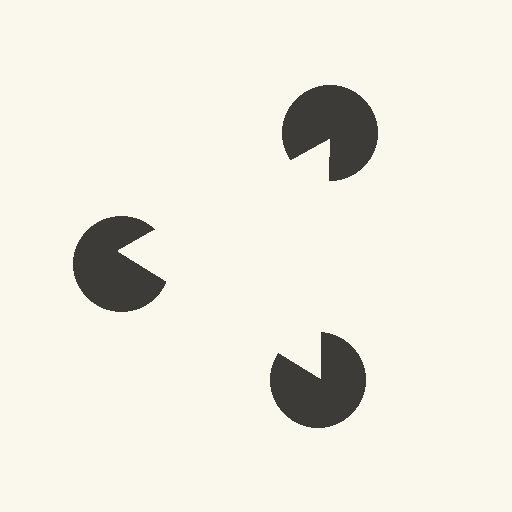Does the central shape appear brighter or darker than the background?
It typically appears slightly brighter than the background, even though no actual brightness change is drawn.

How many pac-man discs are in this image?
There are 3 — one at each vertex of the illusory triangle.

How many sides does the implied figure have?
3 sides.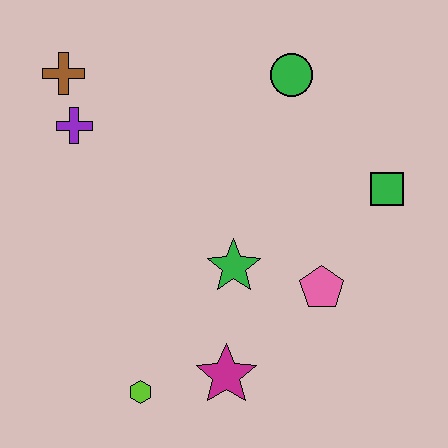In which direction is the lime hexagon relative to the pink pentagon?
The lime hexagon is to the left of the pink pentagon.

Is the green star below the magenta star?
No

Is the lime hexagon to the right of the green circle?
No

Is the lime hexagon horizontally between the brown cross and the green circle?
Yes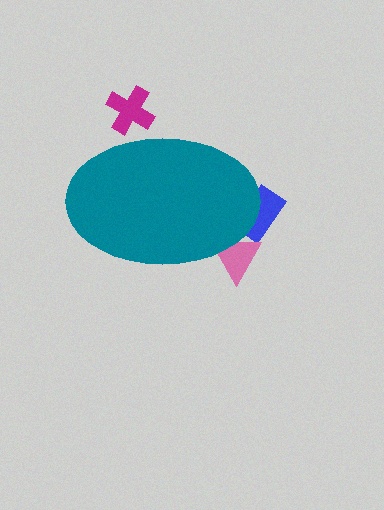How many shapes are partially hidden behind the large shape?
3 shapes are partially hidden.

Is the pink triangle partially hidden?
Yes, the pink triangle is partially hidden behind the teal ellipse.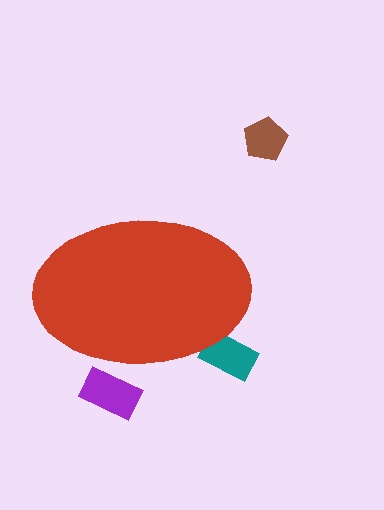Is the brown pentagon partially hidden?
No, the brown pentagon is fully visible.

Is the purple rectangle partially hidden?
Yes, the purple rectangle is partially hidden behind the red ellipse.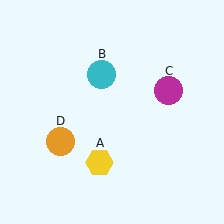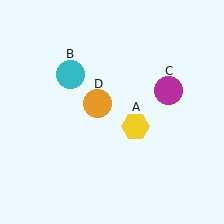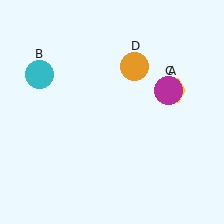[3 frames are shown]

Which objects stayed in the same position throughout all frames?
Magenta circle (object C) remained stationary.